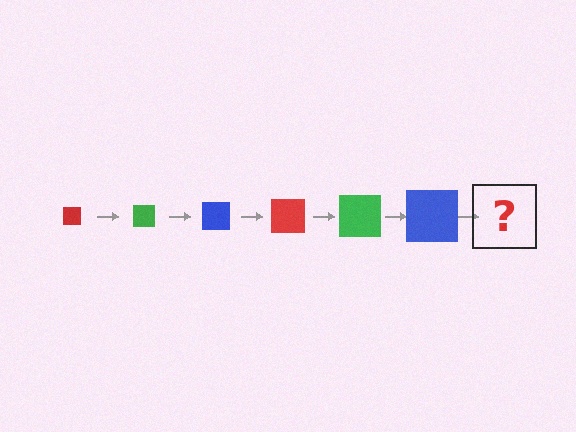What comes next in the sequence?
The next element should be a red square, larger than the previous one.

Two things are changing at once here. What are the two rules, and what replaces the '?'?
The two rules are that the square grows larger each step and the color cycles through red, green, and blue. The '?' should be a red square, larger than the previous one.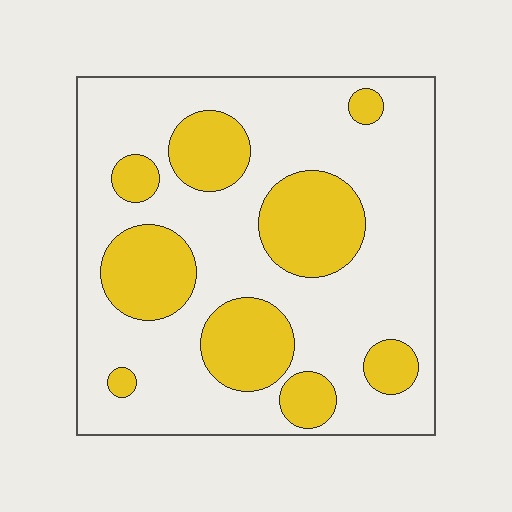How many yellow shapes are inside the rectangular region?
9.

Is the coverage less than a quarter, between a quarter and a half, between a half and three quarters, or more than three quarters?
Between a quarter and a half.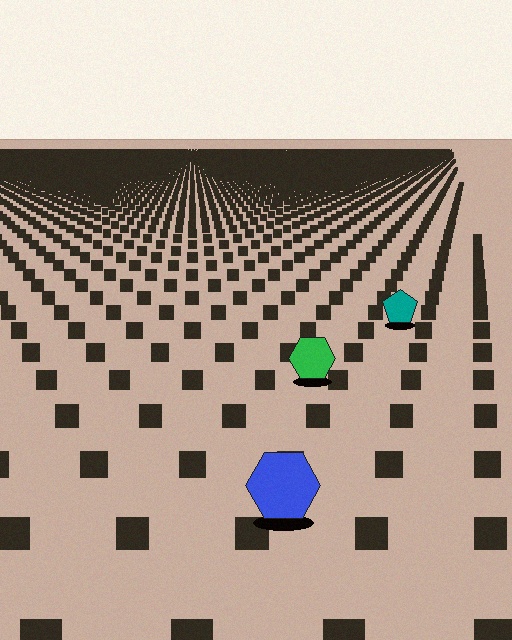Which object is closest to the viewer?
The blue hexagon is closest. The texture marks near it are larger and more spread out.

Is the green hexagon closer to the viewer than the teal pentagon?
Yes. The green hexagon is closer — you can tell from the texture gradient: the ground texture is coarser near it.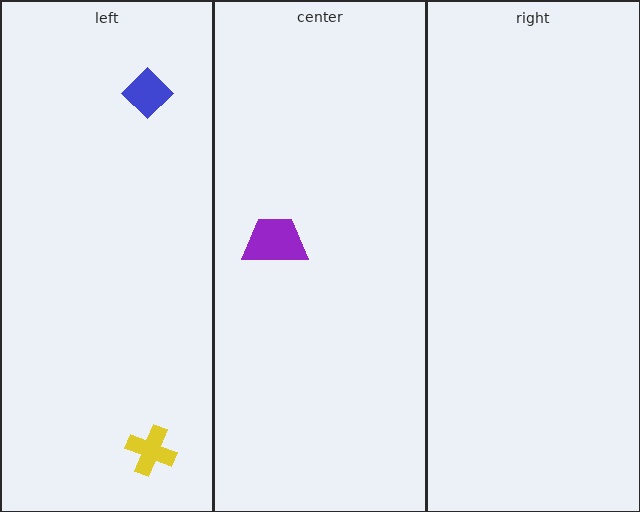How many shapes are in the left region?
2.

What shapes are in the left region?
The blue diamond, the yellow cross.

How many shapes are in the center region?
1.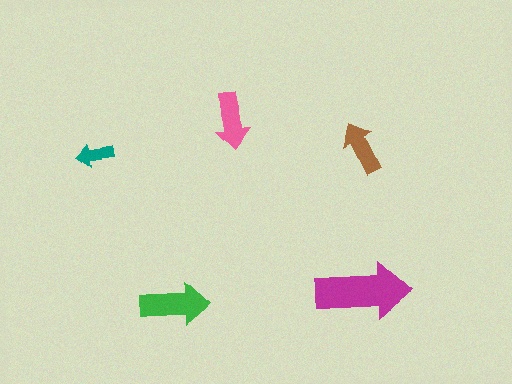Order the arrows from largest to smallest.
the magenta one, the green one, the pink one, the brown one, the teal one.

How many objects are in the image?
There are 5 objects in the image.